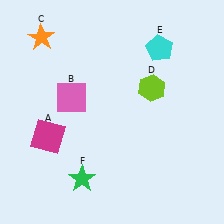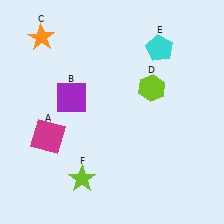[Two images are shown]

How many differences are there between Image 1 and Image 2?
There are 2 differences between the two images.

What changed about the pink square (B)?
In Image 1, B is pink. In Image 2, it changed to purple.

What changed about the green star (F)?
In Image 1, F is green. In Image 2, it changed to lime.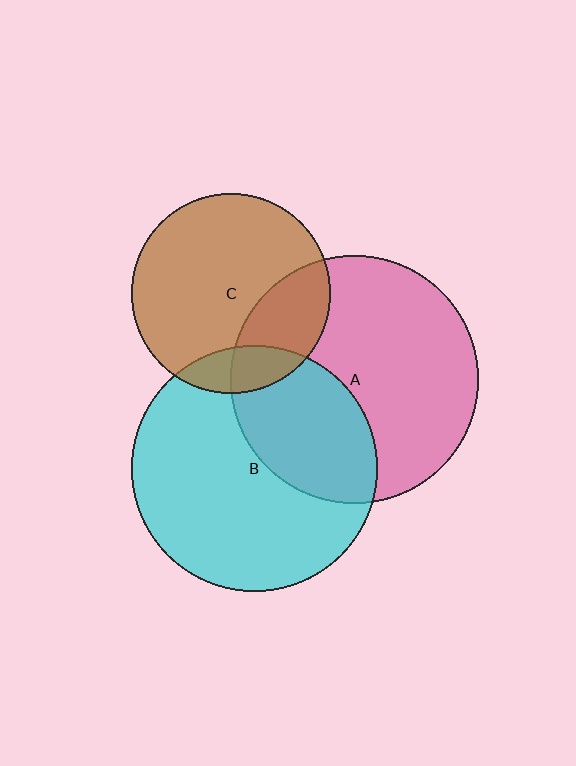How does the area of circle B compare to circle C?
Approximately 1.5 times.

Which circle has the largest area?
Circle A (pink).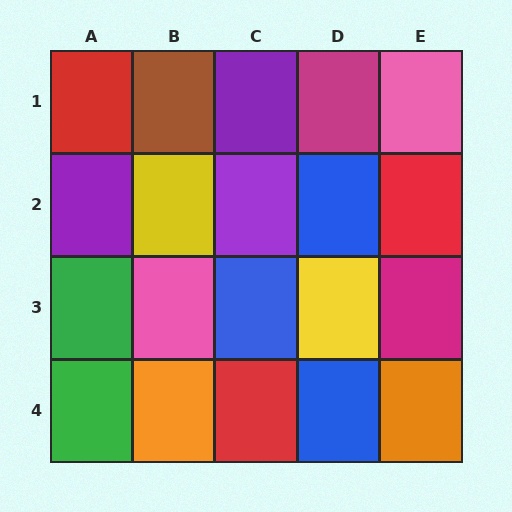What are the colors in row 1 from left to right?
Red, brown, purple, magenta, pink.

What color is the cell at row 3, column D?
Yellow.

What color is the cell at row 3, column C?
Blue.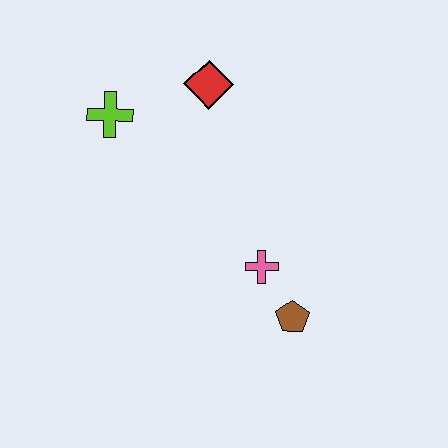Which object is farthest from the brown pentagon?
The lime cross is farthest from the brown pentagon.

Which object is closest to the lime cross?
The red diamond is closest to the lime cross.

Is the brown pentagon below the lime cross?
Yes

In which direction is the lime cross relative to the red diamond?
The lime cross is to the left of the red diamond.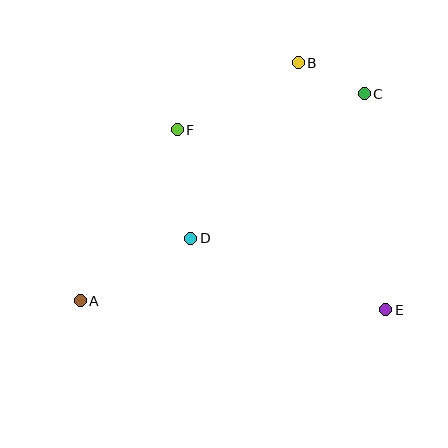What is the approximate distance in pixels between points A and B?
The distance between A and B is approximately 323 pixels.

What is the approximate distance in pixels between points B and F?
The distance between B and F is approximately 138 pixels.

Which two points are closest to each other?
Points B and C are closest to each other.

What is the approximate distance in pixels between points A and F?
The distance between A and F is approximately 196 pixels.